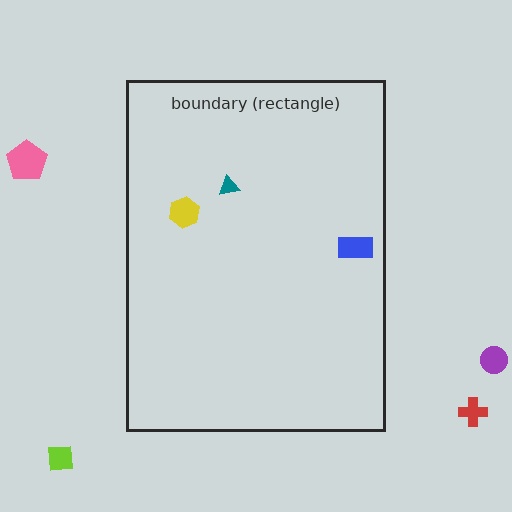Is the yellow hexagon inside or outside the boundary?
Inside.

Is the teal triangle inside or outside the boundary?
Inside.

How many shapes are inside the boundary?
3 inside, 4 outside.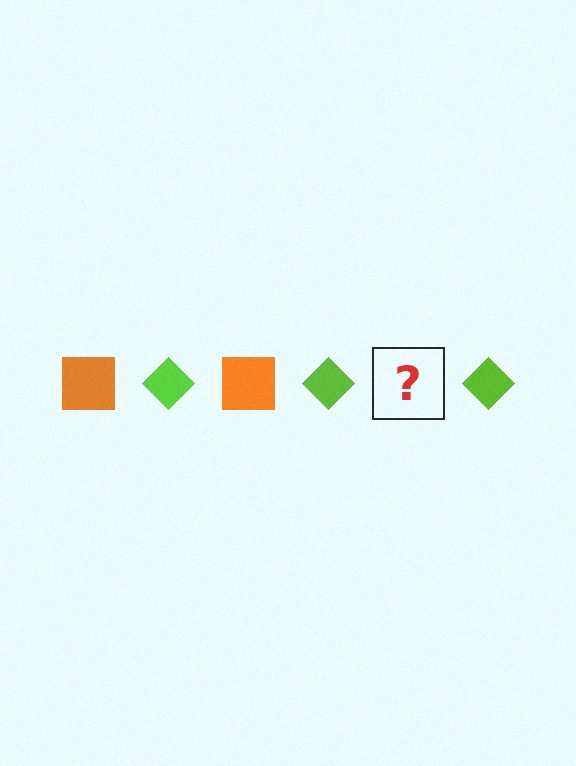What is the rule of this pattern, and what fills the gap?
The rule is that the pattern alternates between orange square and lime diamond. The gap should be filled with an orange square.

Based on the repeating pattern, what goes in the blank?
The blank should be an orange square.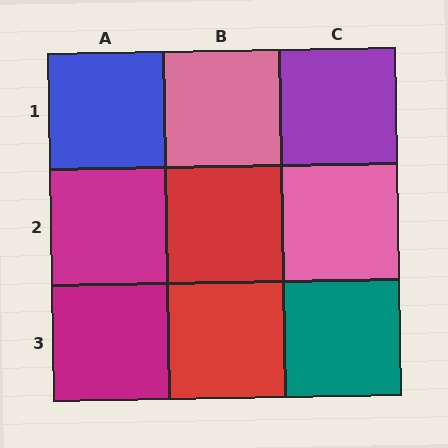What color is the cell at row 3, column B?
Red.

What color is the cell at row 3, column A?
Magenta.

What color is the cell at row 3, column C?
Teal.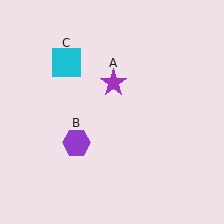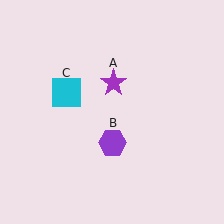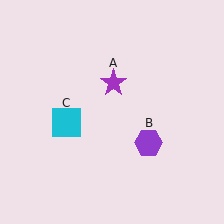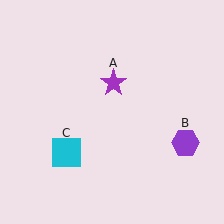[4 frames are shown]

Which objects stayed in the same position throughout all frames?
Purple star (object A) remained stationary.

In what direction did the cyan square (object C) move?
The cyan square (object C) moved down.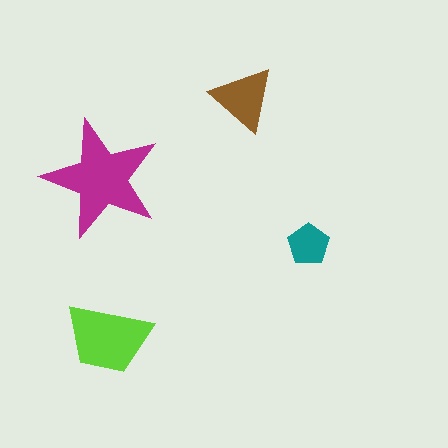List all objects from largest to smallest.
The magenta star, the lime trapezoid, the brown triangle, the teal pentagon.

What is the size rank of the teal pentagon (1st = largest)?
4th.